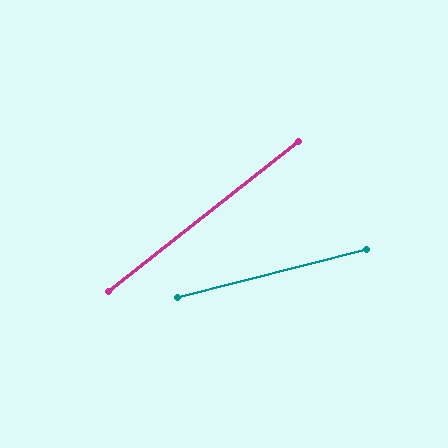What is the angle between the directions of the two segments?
Approximately 24 degrees.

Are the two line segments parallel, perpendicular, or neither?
Neither parallel nor perpendicular — they differ by about 24°.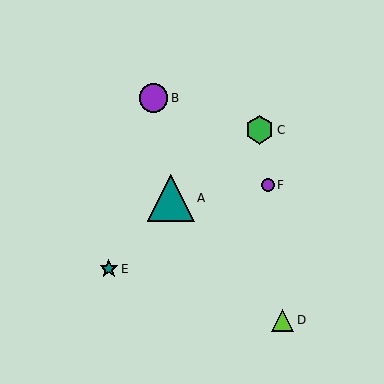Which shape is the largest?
The teal triangle (labeled A) is the largest.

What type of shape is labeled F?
Shape F is a purple circle.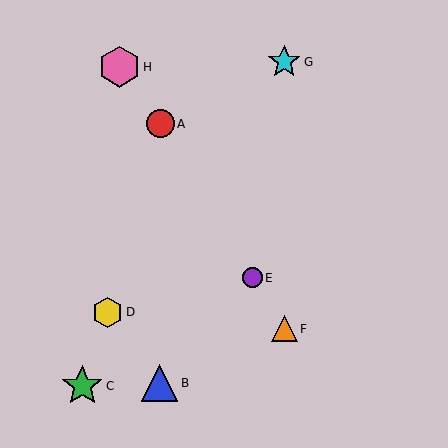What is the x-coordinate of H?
Object H is at x≈120.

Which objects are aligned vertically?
Objects F, G are aligned vertically.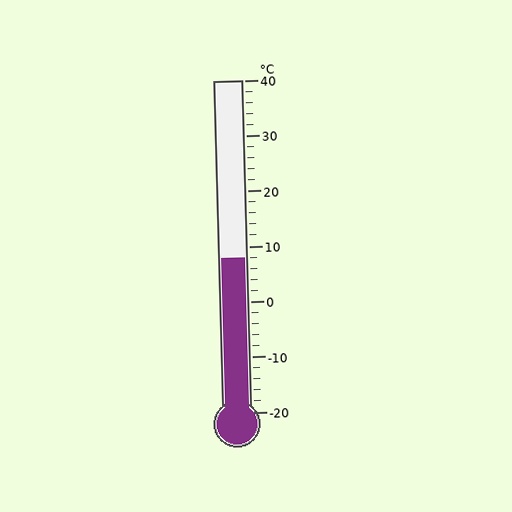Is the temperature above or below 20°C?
The temperature is below 20°C.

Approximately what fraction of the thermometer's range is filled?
The thermometer is filled to approximately 45% of its range.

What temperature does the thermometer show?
The thermometer shows approximately 8°C.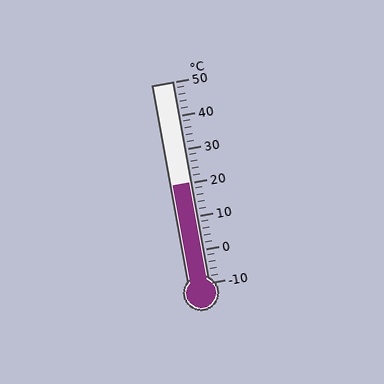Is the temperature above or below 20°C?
The temperature is at 20°C.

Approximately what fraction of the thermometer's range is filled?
The thermometer is filled to approximately 50% of its range.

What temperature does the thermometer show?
The thermometer shows approximately 20°C.